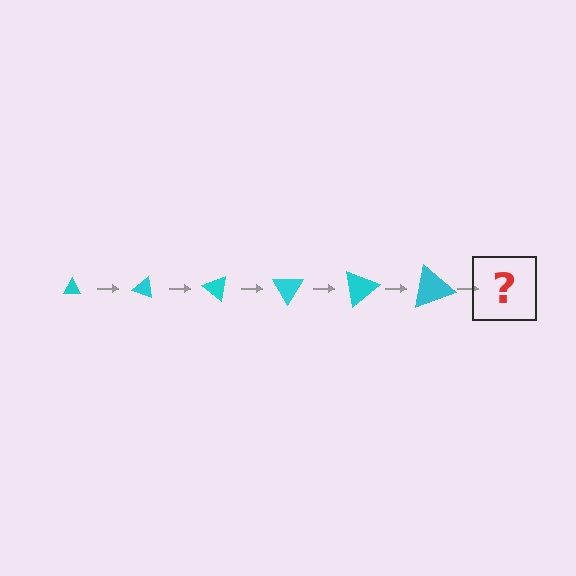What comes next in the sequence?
The next element should be a triangle, larger than the previous one and rotated 120 degrees from the start.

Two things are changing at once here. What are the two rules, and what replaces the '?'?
The two rules are that the triangle grows larger each step and it rotates 20 degrees each step. The '?' should be a triangle, larger than the previous one and rotated 120 degrees from the start.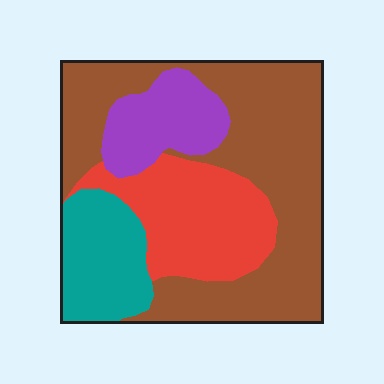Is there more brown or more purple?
Brown.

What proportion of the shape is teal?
Teal covers 15% of the shape.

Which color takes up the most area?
Brown, at roughly 50%.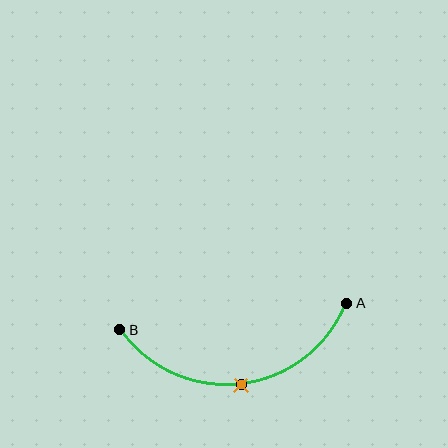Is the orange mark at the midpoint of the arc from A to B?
Yes. The orange mark lies on the arc at equal arc-length from both A and B — it is the arc midpoint.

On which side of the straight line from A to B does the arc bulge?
The arc bulges below the straight line connecting A and B.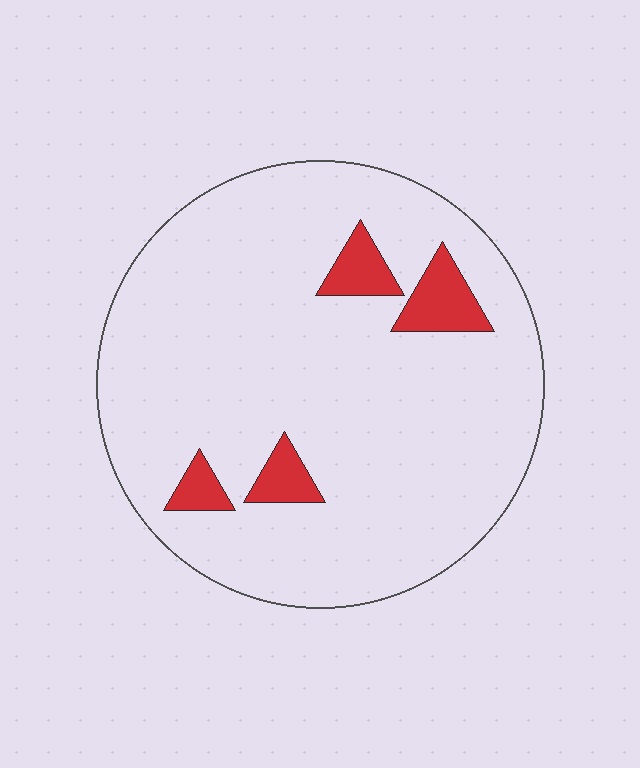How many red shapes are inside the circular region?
4.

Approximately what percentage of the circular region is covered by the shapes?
Approximately 10%.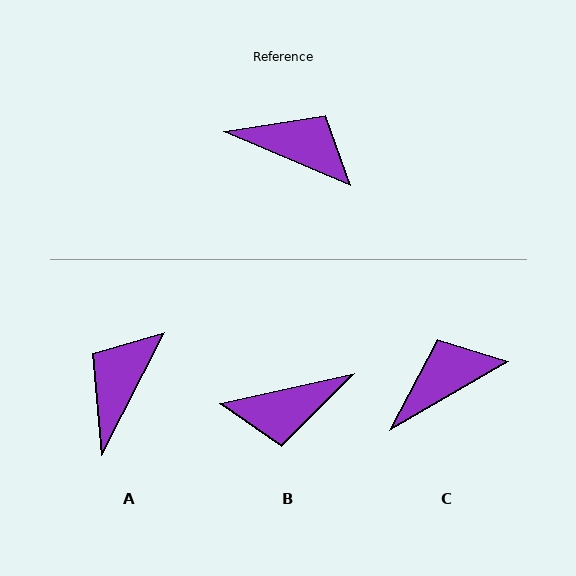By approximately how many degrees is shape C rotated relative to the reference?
Approximately 53 degrees counter-clockwise.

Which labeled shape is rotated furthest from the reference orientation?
B, about 144 degrees away.